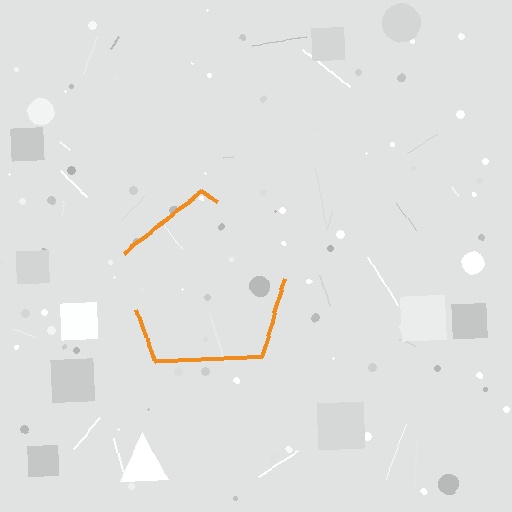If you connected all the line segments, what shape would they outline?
They would outline a pentagon.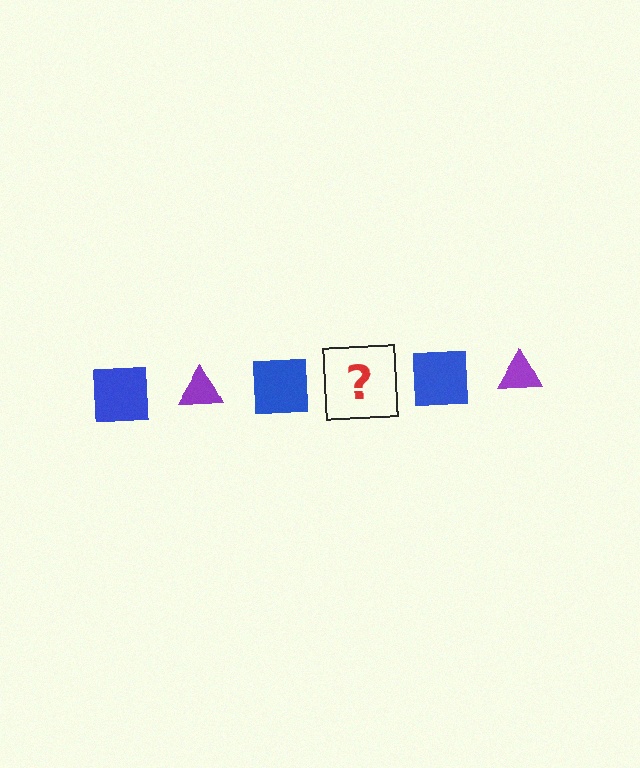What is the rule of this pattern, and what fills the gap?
The rule is that the pattern alternates between blue square and purple triangle. The gap should be filled with a purple triangle.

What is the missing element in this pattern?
The missing element is a purple triangle.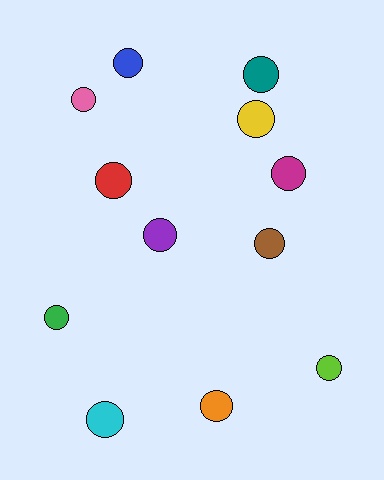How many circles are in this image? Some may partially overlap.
There are 12 circles.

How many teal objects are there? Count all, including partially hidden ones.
There is 1 teal object.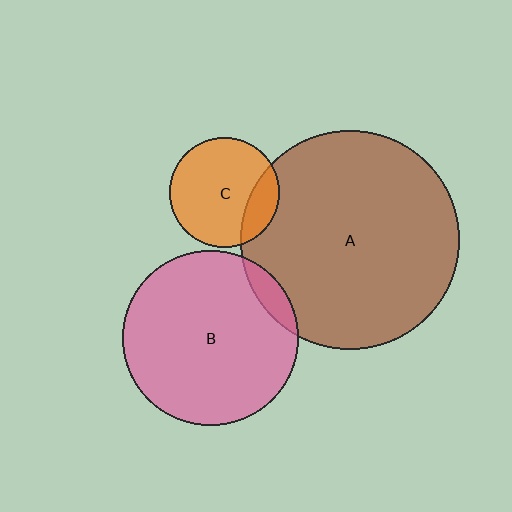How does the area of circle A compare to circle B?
Approximately 1.6 times.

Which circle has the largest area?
Circle A (brown).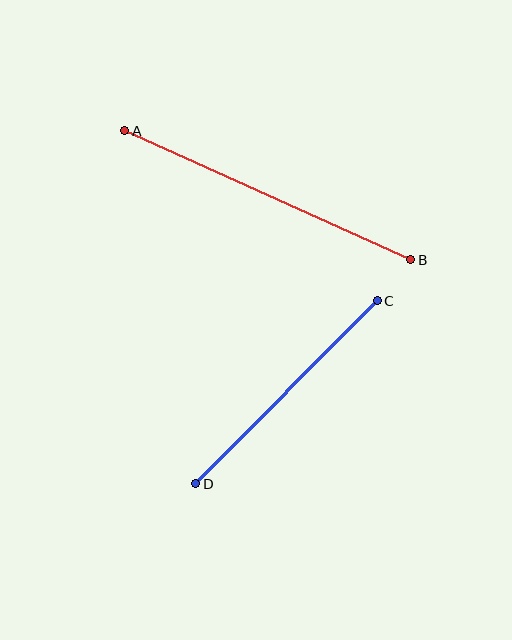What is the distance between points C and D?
The distance is approximately 258 pixels.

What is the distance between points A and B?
The distance is approximately 314 pixels.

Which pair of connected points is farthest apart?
Points A and B are farthest apart.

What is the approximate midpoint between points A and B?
The midpoint is at approximately (268, 195) pixels.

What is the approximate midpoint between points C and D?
The midpoint is at approximately (287, 392) pixels.